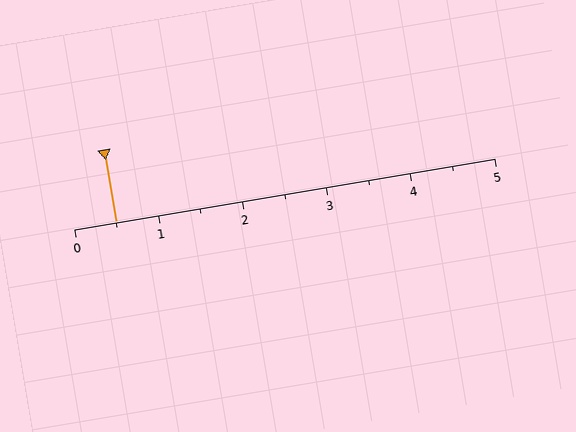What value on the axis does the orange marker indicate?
The marker indicates approximately 0.5.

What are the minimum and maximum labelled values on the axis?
The axis runs from 0 to 5.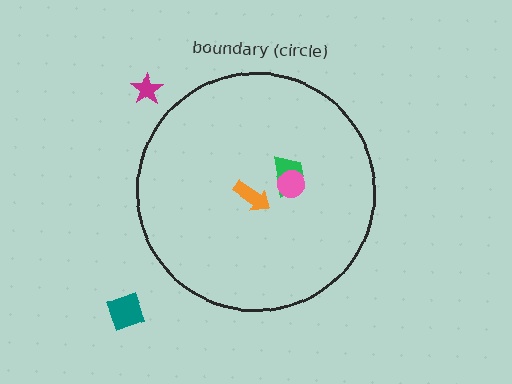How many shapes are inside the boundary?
3 inside, 2 outside.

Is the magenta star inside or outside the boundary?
Outside.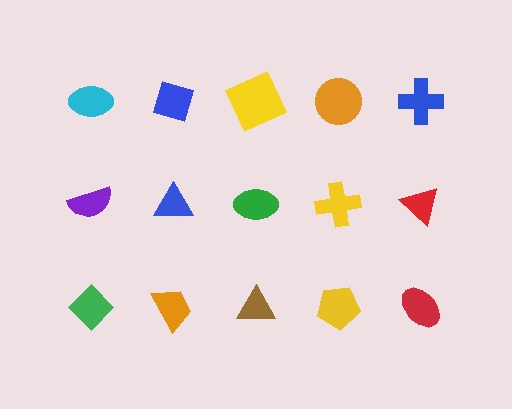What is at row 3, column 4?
A yellow pentagon.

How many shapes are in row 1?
5 shapes.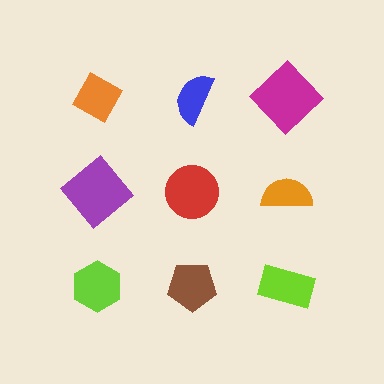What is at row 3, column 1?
A lime hexagon.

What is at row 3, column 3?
A lime rectangle.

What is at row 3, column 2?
A brown pentagon.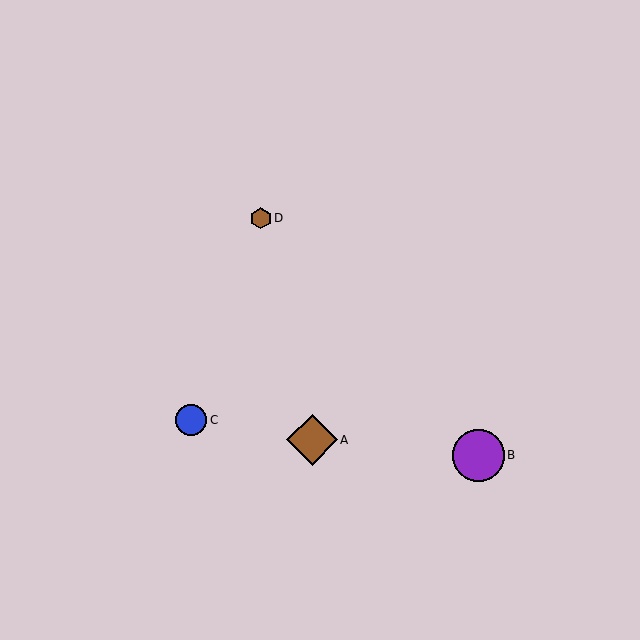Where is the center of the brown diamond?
The center of the brown diamond is at (312, 440).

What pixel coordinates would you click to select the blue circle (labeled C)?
Click at (191, 420) to select the blue circle C.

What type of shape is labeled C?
Shape C is a blue circle.